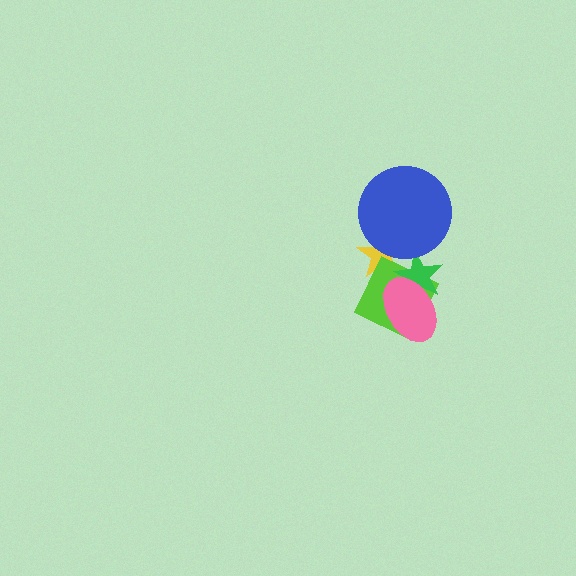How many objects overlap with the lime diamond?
3 objects overlap with the lime diamond.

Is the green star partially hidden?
Yes, it is partially covered by another shape.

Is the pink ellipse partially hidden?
No, no other shape covers it.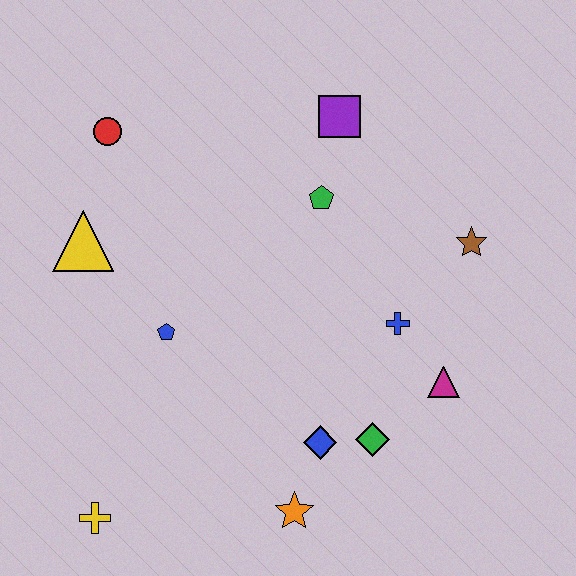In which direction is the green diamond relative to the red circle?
The green diamond is below the red circle.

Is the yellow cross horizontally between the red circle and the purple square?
No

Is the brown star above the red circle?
No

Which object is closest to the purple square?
The green pentagon is closest to the purple square.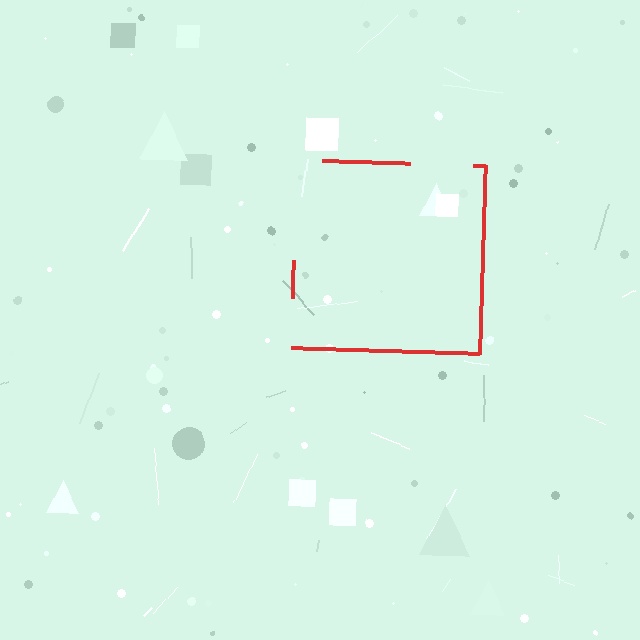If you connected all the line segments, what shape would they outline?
They would outline a square.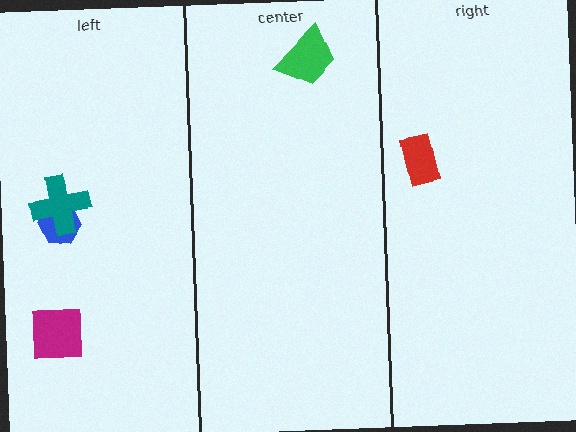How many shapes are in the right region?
1.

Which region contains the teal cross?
The left region.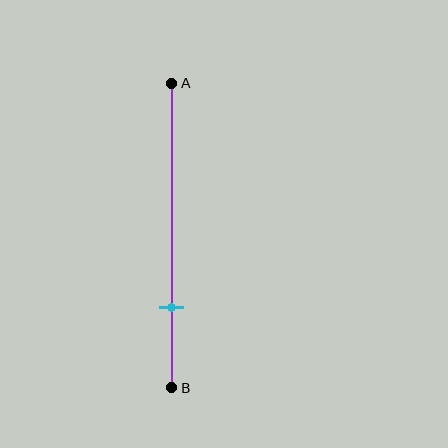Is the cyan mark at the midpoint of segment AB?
No, the mark is at about 75% from A, not at the 50% midpoint.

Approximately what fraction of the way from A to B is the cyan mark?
The cyan mark is approximately 75% of the way from A to B.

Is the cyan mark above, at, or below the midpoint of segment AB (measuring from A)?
The cyan mark is below the midpoint of segment AB.